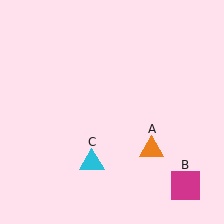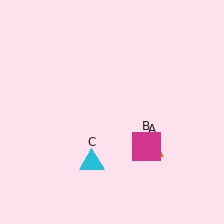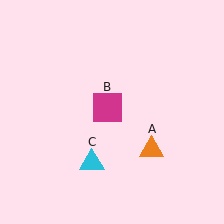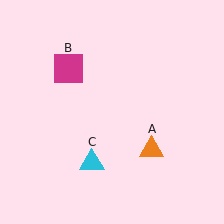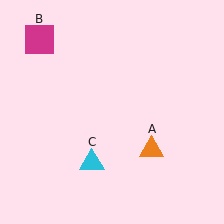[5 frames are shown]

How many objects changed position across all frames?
1 object changed position: magenta square (object B).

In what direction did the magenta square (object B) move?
The magenta square (object B) moved up and to the left.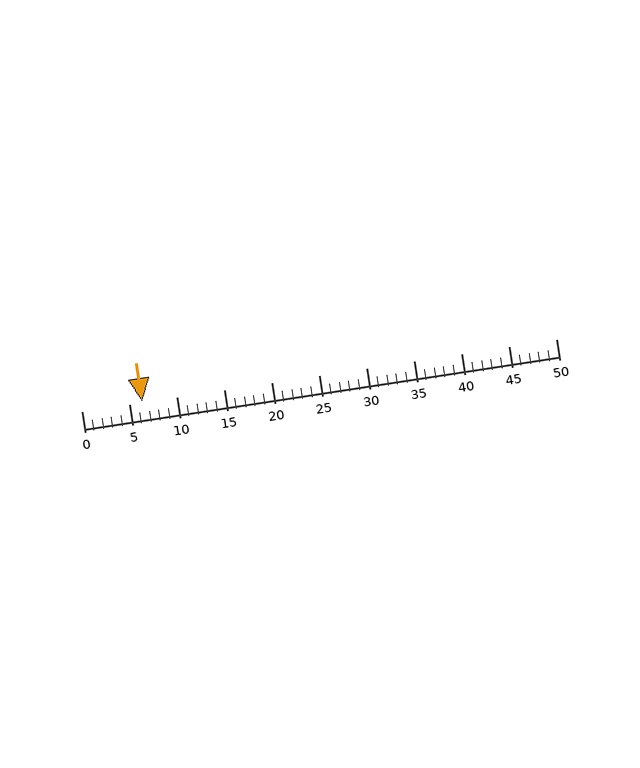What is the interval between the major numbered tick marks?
The major tick marks are spaced 5 units apart.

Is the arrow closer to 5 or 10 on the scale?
The arrow is closer to 5.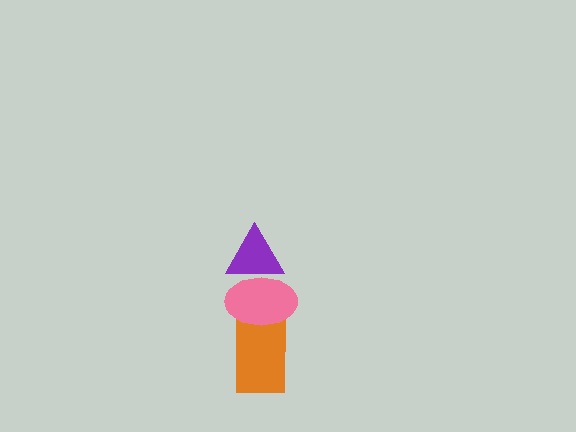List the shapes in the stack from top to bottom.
From top to bottom: the purple triangle, the pink ellipse, the orange rectangle.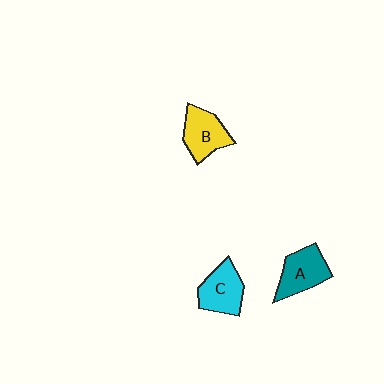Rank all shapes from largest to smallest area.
From largest to smallest: A (teal), C (cyan), B (yellow).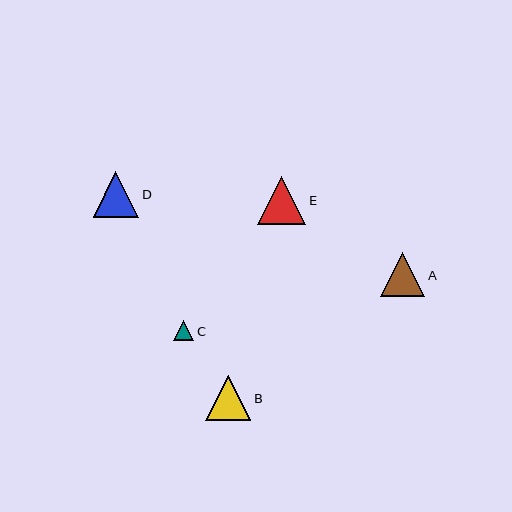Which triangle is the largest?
Triangle E is the largest with a size of approximately 48 pixels.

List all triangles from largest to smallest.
From largest to smallest: E, D, B, A, C.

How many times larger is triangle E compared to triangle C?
Triangle E is approximately 2.4 times the size of triangle C.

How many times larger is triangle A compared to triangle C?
Triangle A is approximately 2.2 times the size of triangle C.